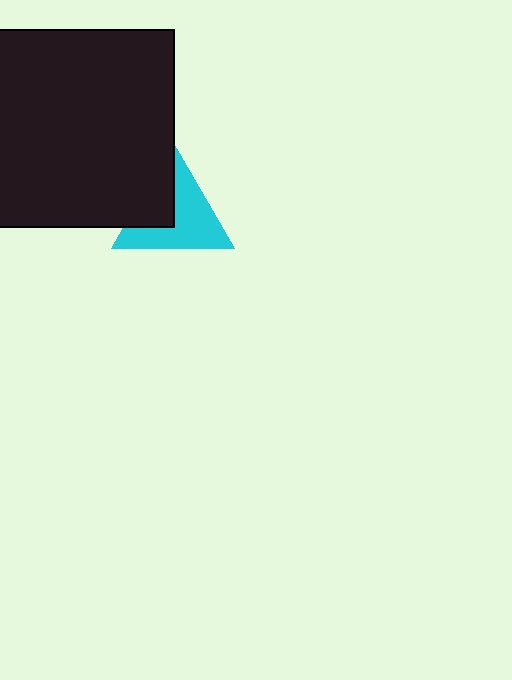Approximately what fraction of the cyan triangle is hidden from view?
Roughly 35% of the cyan triangle is hidden behind the black rectangle.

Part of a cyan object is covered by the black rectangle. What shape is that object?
It is a triangle.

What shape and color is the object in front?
The object in front is a black rectangle.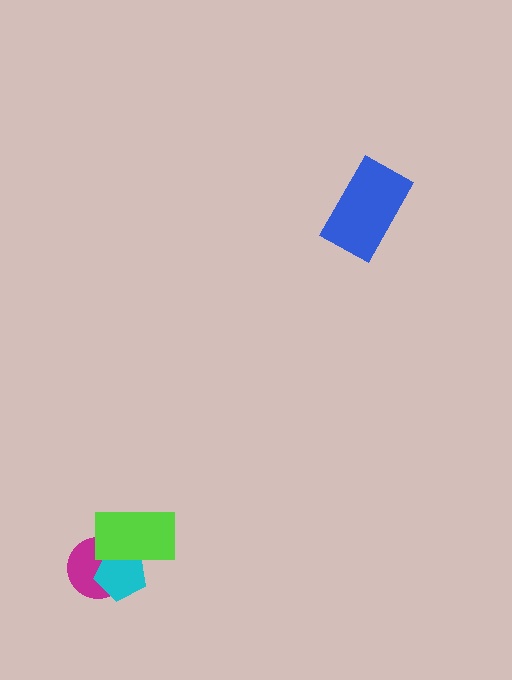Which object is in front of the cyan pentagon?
The lime rectangle is in front of the cyan pentagon.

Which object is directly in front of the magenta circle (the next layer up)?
The cyan pentagon is directly in front of the magenta circle.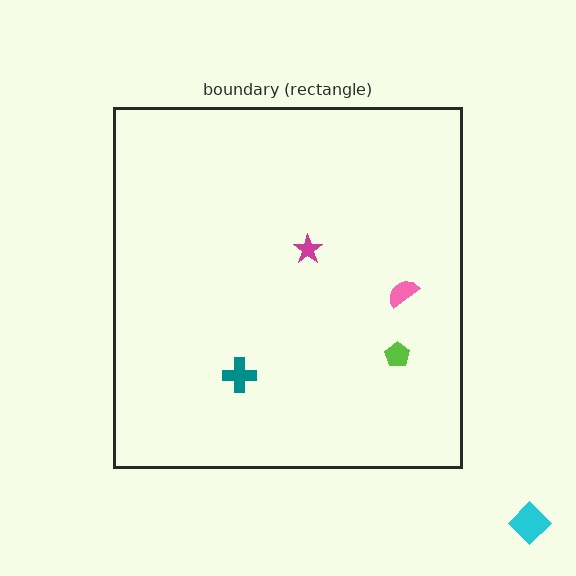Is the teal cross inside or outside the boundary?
Inside.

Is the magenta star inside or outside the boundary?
Inside.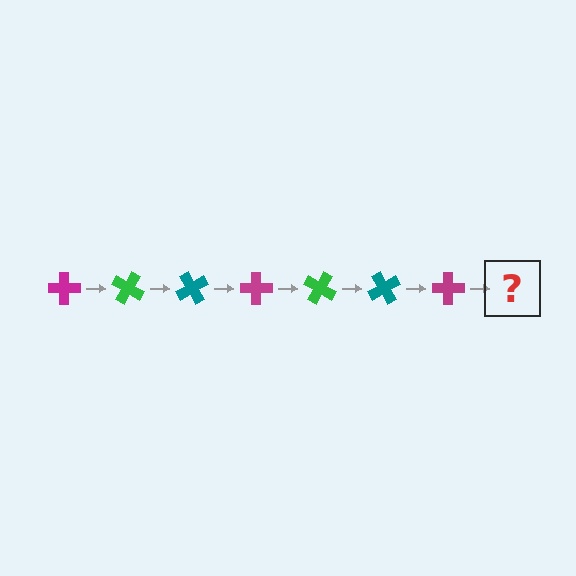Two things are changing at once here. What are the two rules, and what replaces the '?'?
The two rules are that it rotates 30 degrees each step and the color cycles through magenta, green, and teal. The '?' should be a green cross, rotated 210 degrees from the start.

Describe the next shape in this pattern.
It should be a green cross, rotated 210 degrees from the start.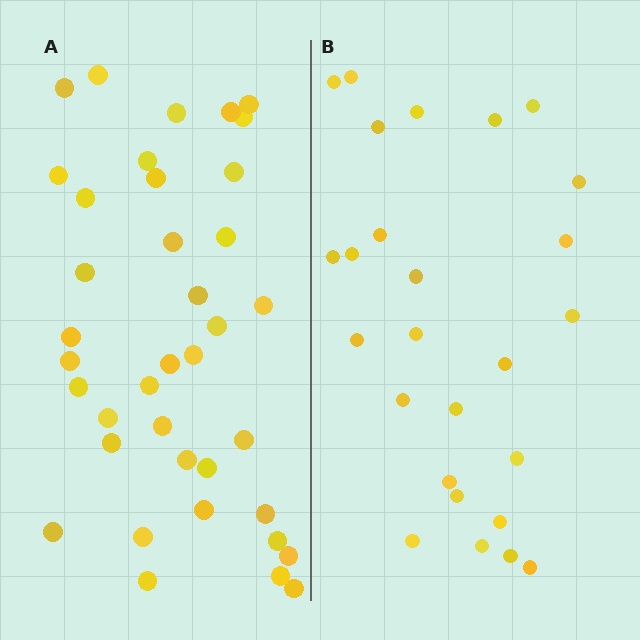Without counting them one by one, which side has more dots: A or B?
Region A (the left region) has more dots.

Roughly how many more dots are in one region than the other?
Region A has roughly 12 or so more dots than region B.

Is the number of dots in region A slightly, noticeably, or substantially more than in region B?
Region A has substantially more. The ratio is roughly 1.5 to 1.